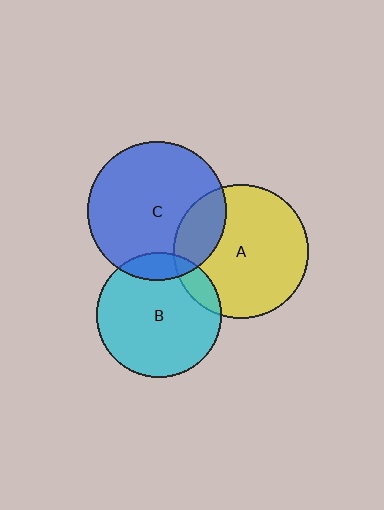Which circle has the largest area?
Circle C (blue).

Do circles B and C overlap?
Yes.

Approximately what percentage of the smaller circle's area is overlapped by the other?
Approximately 15%.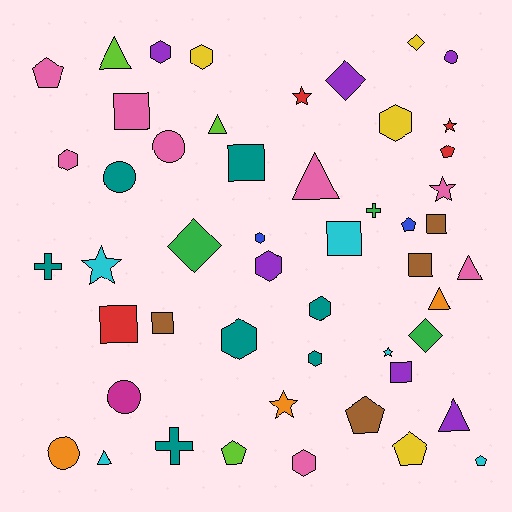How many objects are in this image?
There are 50 objects.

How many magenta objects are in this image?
There is 1 magenta object.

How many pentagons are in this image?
There are 7 pentagons.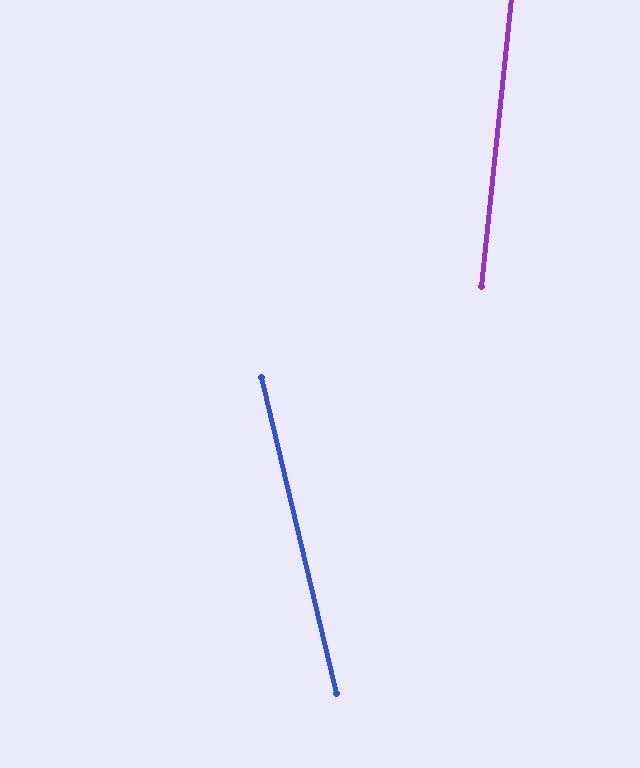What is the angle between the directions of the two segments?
Approximately 19 degrees.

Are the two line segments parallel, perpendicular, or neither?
Neither parallel nor perpendicular — they differ by about 19°.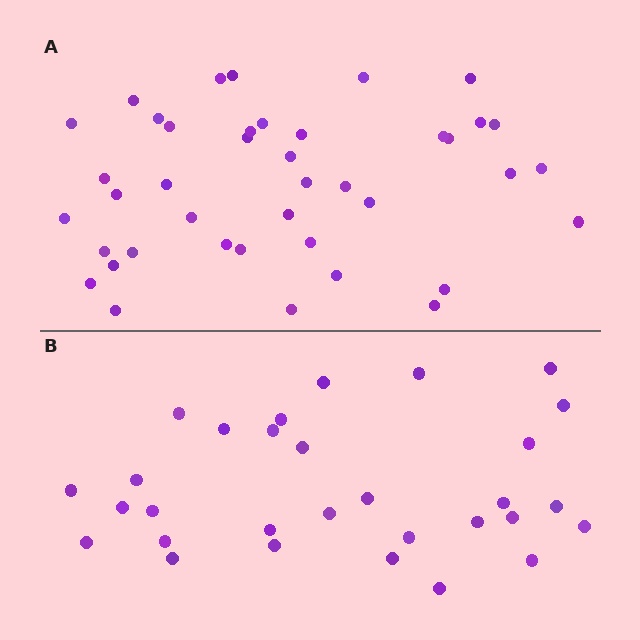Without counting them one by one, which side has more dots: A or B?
Region A (the top region) has more dots.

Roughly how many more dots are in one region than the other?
Region A has roughly 12 or so more dots than region B.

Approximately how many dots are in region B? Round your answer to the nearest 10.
About 30 dots.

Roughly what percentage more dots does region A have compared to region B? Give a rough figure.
About 35% more.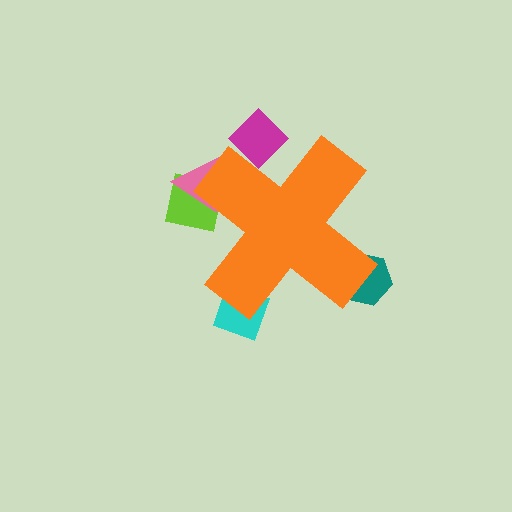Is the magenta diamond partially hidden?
Yes, the magenta diamond is partially hidden behind the orange cross.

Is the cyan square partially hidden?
Yes, the cyan square is partially hidden behind the orange cross.